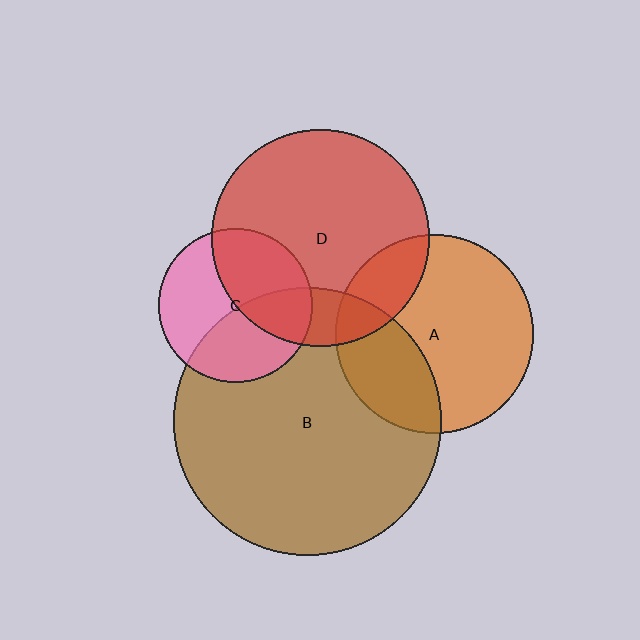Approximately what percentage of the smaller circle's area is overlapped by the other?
Approximately 40%.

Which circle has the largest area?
Circle B (brown).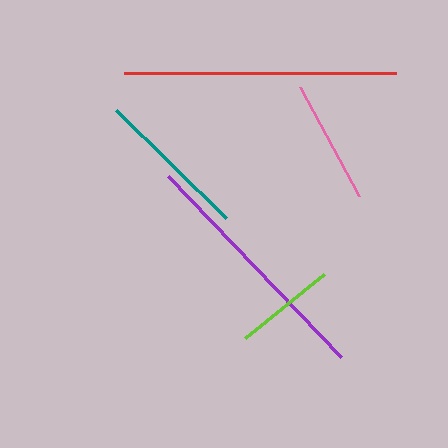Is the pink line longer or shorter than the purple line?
The purple line is longer than the pink line.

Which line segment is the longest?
The red line is the longest at approximately 273 pixels.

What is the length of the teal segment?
The teal segment is approximately 153 pixels long.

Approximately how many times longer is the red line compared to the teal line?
The red line is approximately 1.8 times the length of the teal line.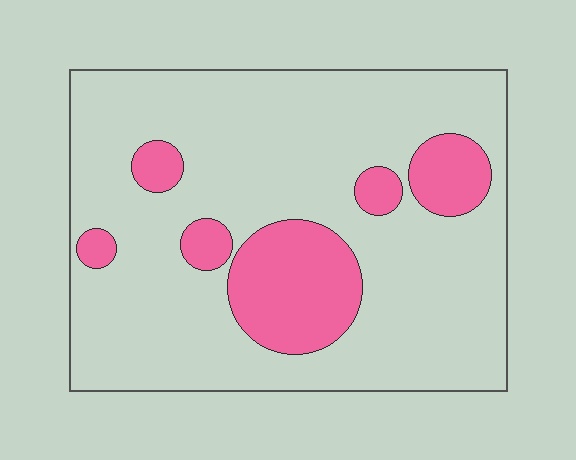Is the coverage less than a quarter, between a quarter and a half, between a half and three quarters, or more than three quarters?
Less than a quarter.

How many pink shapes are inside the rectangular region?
6.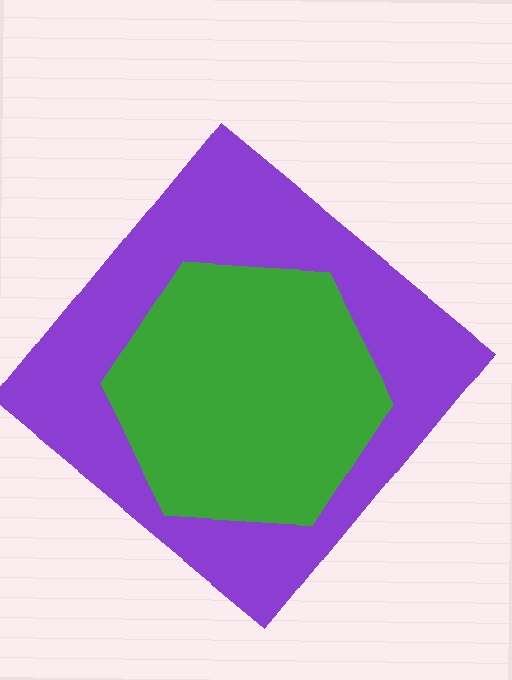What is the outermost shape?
The purple diamond.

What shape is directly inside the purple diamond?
The green hexagon.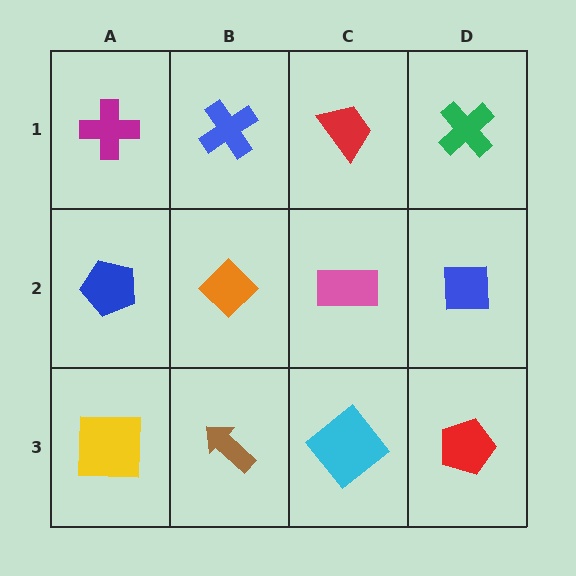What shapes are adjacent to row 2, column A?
A magenta cross (row 1, column A), a yellow square (row 3, column A), an orange diamond (row 2, column B).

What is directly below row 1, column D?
A blue square.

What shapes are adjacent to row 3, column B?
An orange diamond (row 2, column B), a yellow square (row 3, column A), a cyan diamond (row 3, column C).